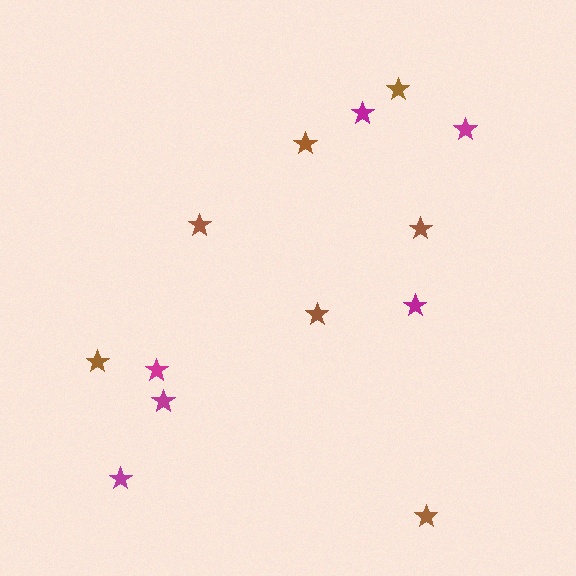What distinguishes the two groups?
There are 2 groups: one group of brown stars (7) and one group of magenta stars (6).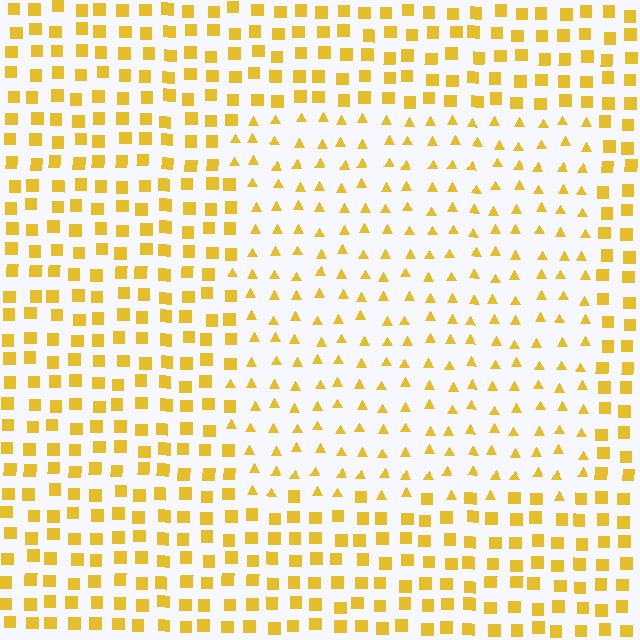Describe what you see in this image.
The image is filled with small yellow elements arranged in a uniform grid. A rectangle-shaped region contains triangles, while the surrounding area contains squares. The boundary is defined purely by the change in element shape.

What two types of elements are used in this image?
The image uses triangles inside the rectangle region and squares outside it.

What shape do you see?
I see a rectangle.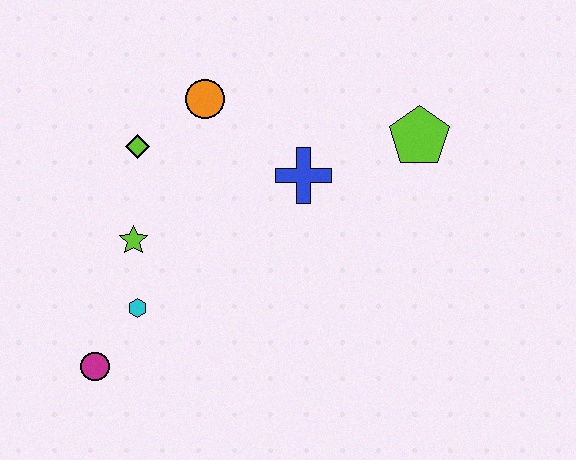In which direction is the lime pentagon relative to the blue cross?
The lime pentagon is to the right of the blue cross.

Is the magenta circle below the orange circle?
Yes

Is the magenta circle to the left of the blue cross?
Yes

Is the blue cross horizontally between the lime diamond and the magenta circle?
No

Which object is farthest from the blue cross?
The magenta circle is farthest from the blue cross.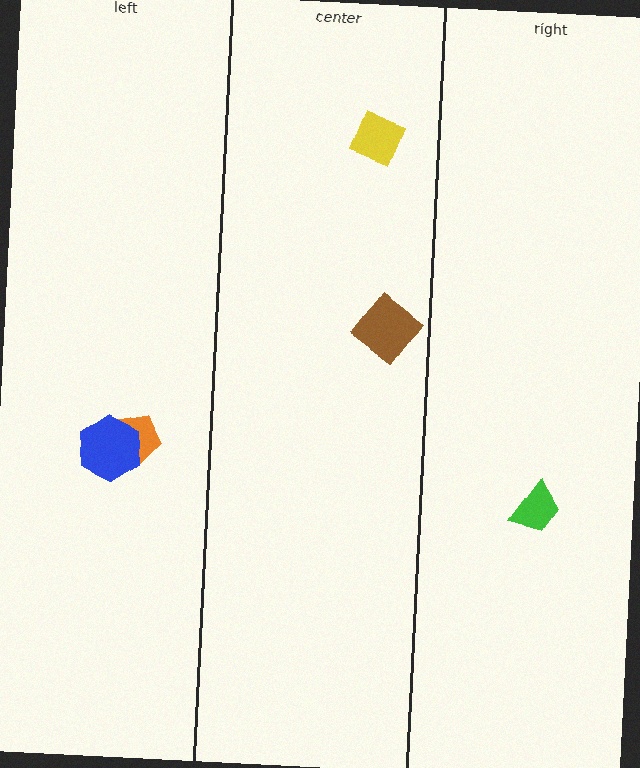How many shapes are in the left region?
2.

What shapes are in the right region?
The green trapezoid.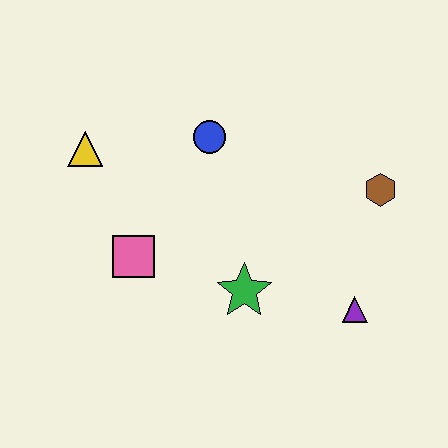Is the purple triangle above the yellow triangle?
No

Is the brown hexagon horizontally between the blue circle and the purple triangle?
No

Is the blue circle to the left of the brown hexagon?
Yes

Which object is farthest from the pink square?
The brown hexagon is farthest from the pink square.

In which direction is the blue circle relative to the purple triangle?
The blue circle is above the purple triangle.